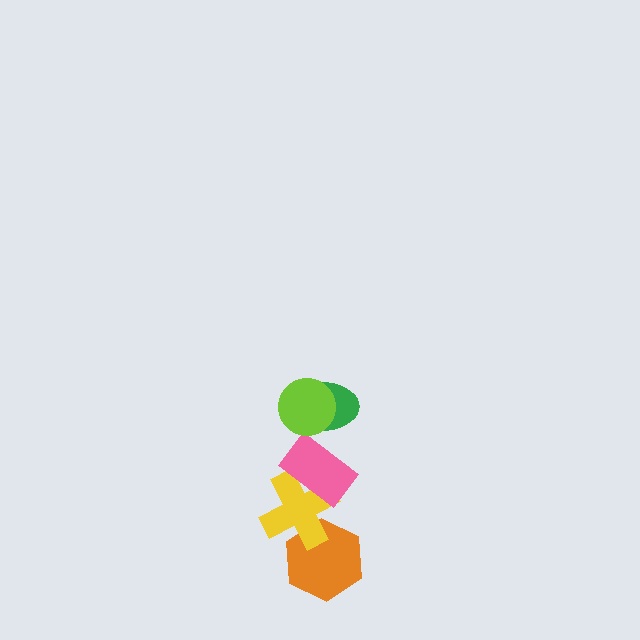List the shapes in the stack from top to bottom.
From top to bottom: the lime circle, the green ellipse, the pink rectangle, the yellow cross, the orange hexagon.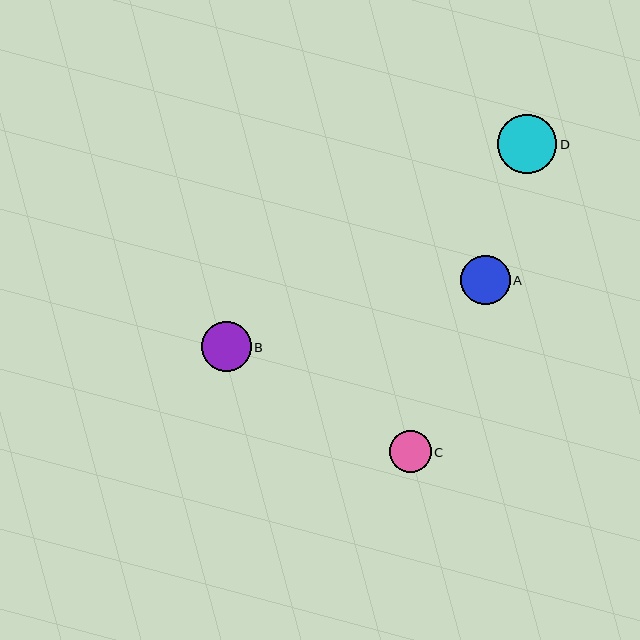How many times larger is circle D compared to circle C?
Circle D is approximately 1.4 times the size of circle C.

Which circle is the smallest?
Circle C is the smallest with a size of approximately 41 pixels.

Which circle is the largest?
Circle D is the largest with a size of approximately 60 pixels.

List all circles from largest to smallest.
From largest to smallest: D, B, A, C.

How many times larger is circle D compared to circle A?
Circle D is approximately 1.2 times the size of circle A.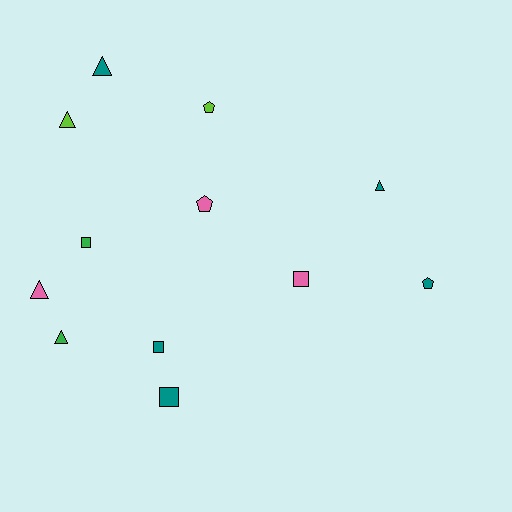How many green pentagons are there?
There are no green pentagons.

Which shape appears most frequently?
Triangle, with 5 objects.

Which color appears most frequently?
Teal, with 5 objects.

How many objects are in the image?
There are 12 objects.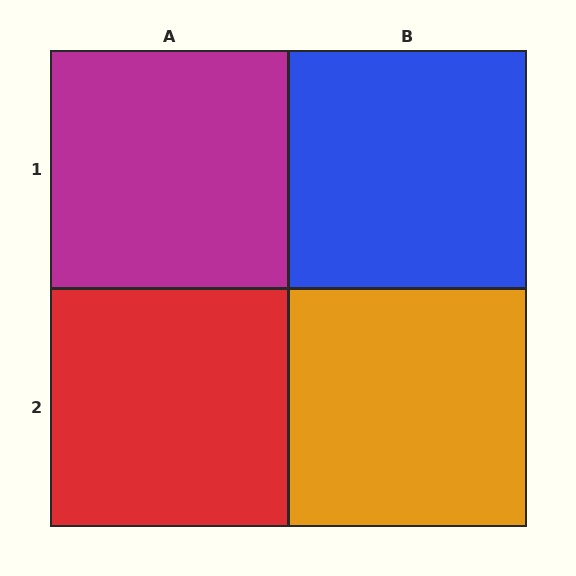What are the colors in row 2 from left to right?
Red, orange.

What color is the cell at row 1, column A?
Magenta.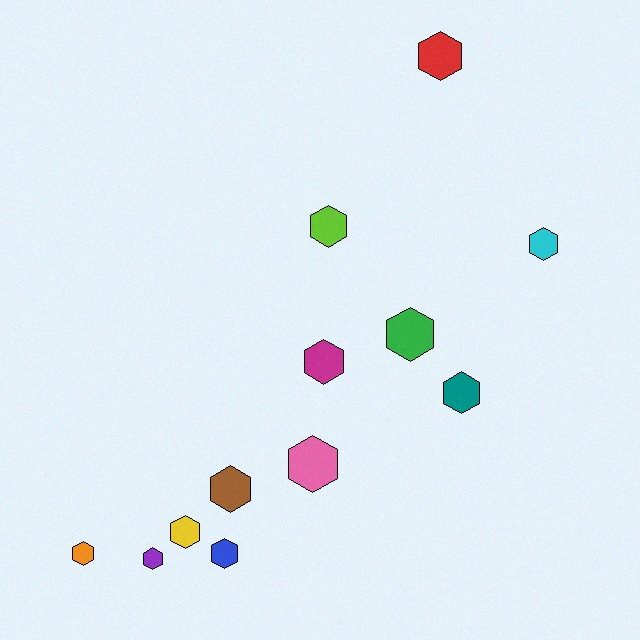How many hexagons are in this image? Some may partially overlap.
There are 12 hexagons.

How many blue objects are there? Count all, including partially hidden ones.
There is 1 blue object.